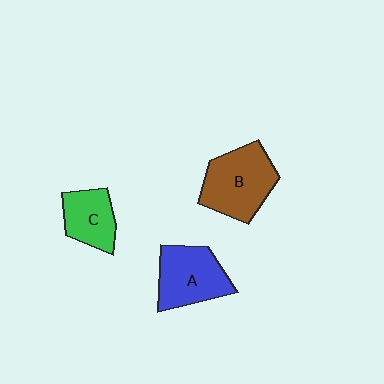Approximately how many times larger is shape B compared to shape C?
Approximately 1.6 times.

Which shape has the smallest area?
Shape C (green).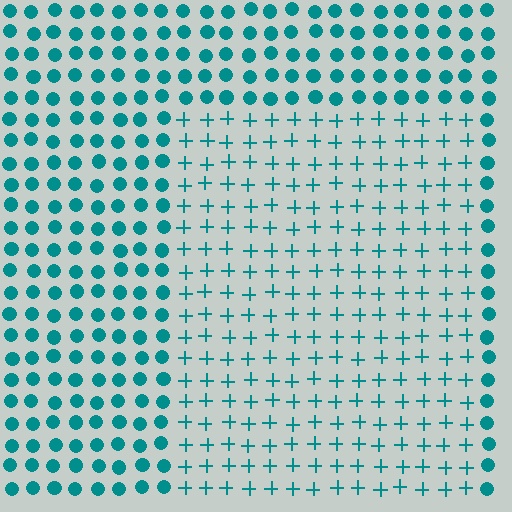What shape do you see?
I see a rectangle.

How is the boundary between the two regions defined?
The boundary is defined by a change in element shape: plus signs inside vs. circles outside. All elements share the same color and spacing.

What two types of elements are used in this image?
The image uses plus signs inside the rectangle region and circles outside it.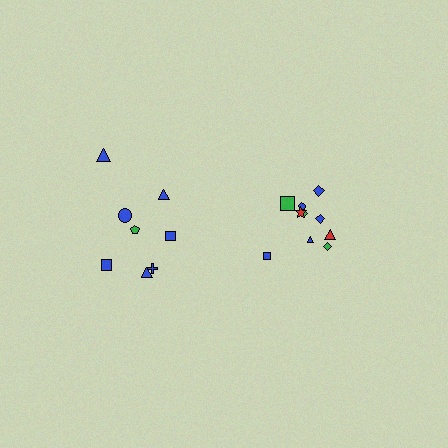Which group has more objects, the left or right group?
The right group.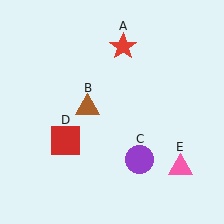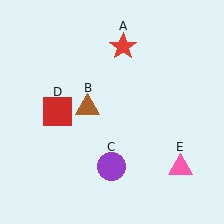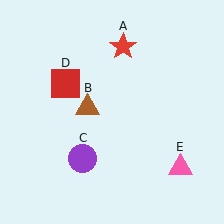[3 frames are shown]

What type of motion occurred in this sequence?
The purple circle (object C), red square (object D) rotated clockwise around the center of the scene.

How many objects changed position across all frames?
2 objects changed position: purple circle (object C), red square (object D).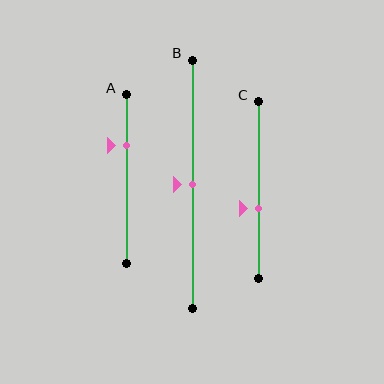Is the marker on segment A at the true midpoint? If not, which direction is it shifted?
No, the marker on segment A is shifted upward by about 20% of the segment length.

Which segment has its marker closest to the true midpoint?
Segment B has its marker closest to the true midpoint.